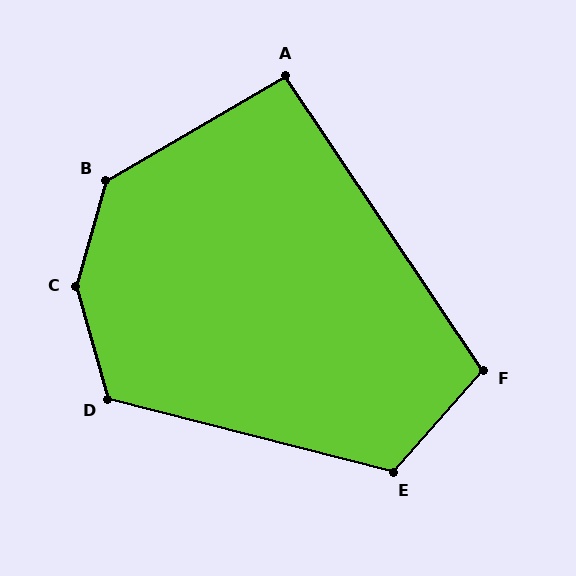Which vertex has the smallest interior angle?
A, at approximately 94 degrees.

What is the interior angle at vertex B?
Approximately 136 degrees (obtuse).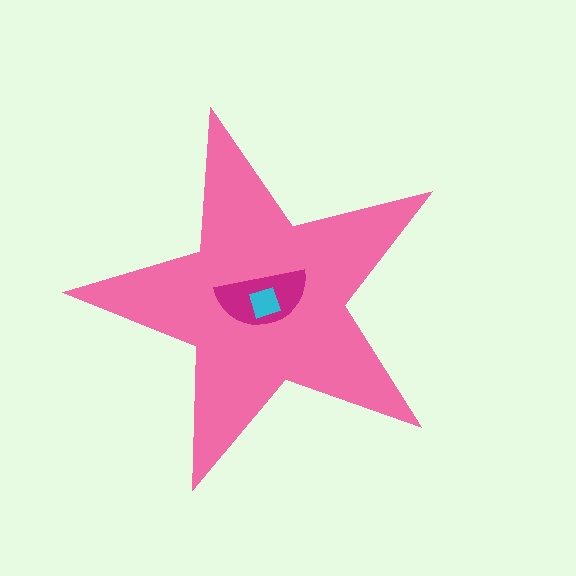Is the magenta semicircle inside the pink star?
Yes.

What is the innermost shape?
The cyan square.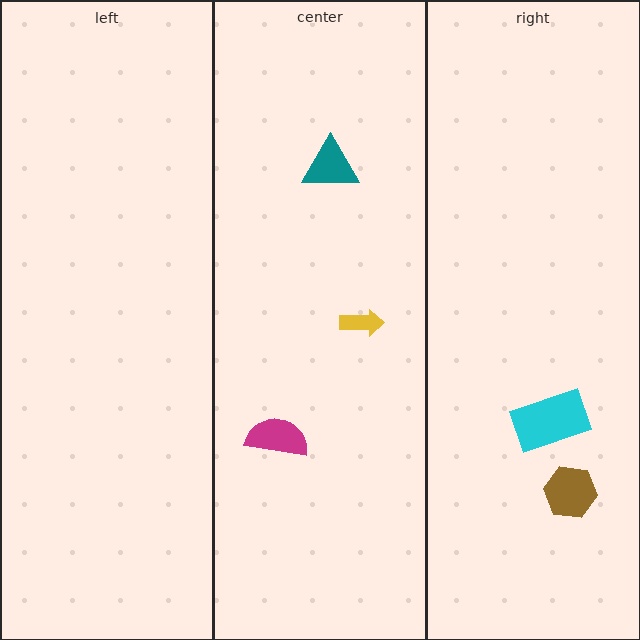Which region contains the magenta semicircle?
The center region.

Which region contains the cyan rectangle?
The right region.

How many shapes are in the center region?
3.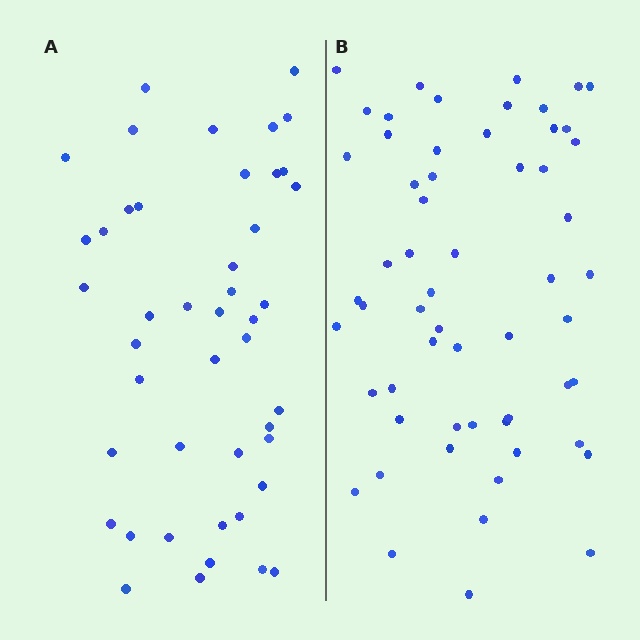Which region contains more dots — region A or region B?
Region B (the right region) has more dots.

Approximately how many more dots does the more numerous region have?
Region B has approximately 15 more dots than region A.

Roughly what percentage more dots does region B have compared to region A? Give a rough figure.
About 30% more.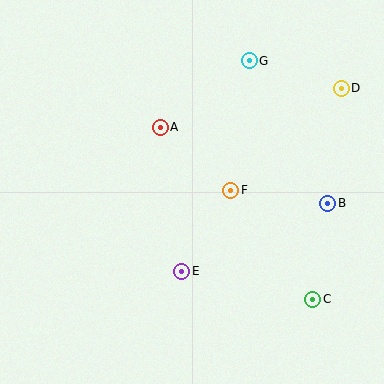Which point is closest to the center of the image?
Point F at (231, 190) is closest to the center.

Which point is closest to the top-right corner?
Point D is closest to the top-right corner.